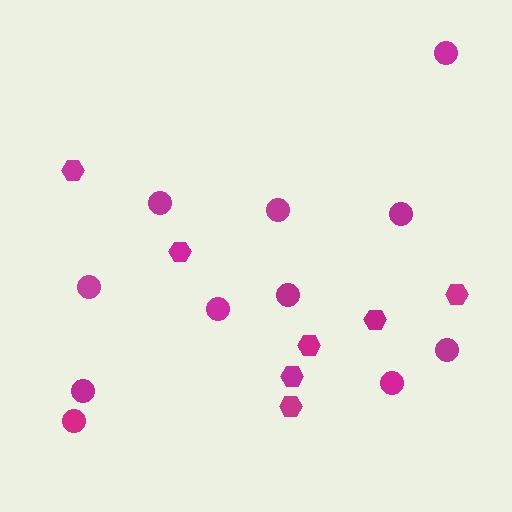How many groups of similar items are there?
There are 2 groups: one group of hexagons (7) and one group of circles (11).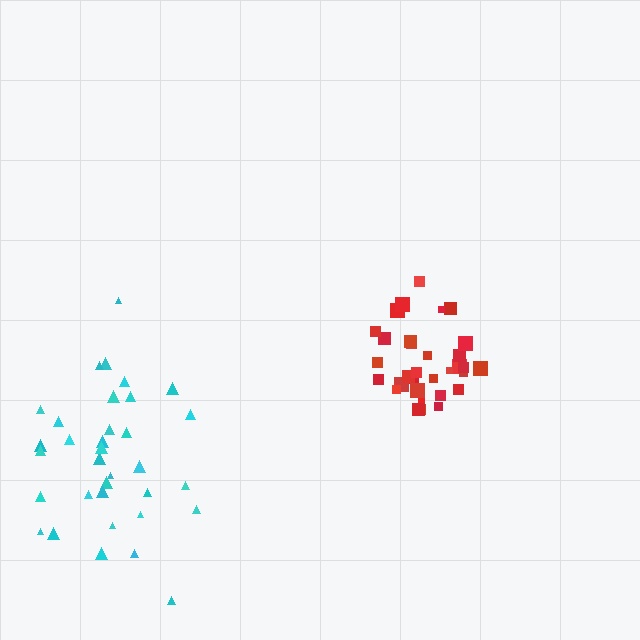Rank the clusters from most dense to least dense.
red, cyan.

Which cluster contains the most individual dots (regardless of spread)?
Red (34).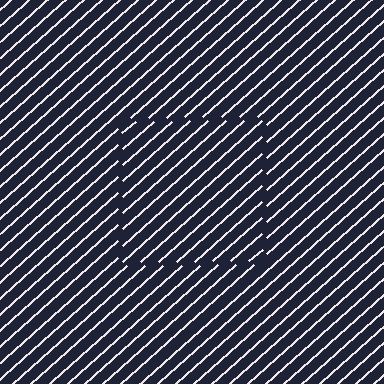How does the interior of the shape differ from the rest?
The interior of the shape contains the same grating, shifted by half a period — the contour is defined by the phase discontinuity where line-ends from the inner and outer gratings abut.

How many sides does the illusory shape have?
4 sides — the line-ends trace a square.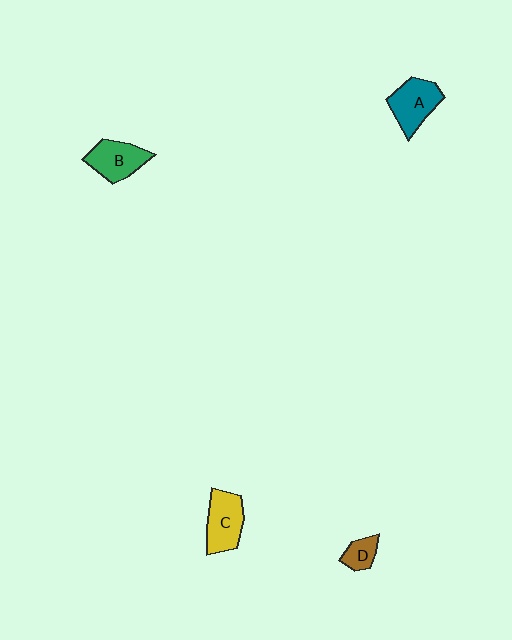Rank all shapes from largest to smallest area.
From largest to smallest: C (yellow), A (teal), B (green), D (brown).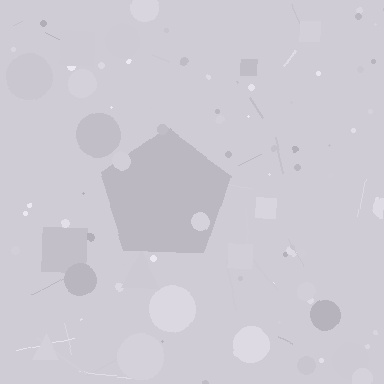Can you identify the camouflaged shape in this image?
The camouflaged shape is a pentagon.